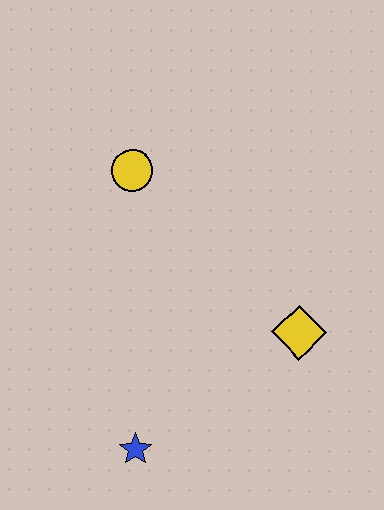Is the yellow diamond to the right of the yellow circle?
Yes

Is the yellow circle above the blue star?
Yes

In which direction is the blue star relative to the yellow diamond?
The blue star is to the left of the yellow diamond.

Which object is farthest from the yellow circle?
The blue star is farthest from the yellow circle.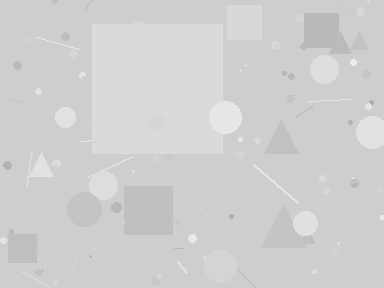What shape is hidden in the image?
A square is hidden in the image.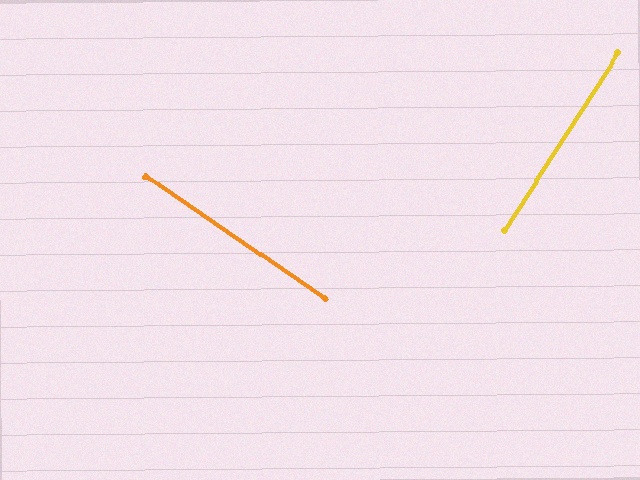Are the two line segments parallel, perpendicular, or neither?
Perpendicular — they meet at approximately 88°.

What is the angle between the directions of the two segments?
Approximately 88 degrees.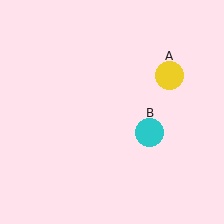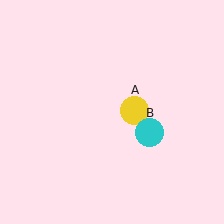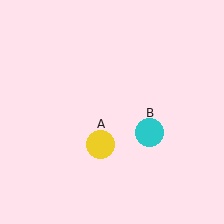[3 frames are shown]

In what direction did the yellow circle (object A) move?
The yellow circle (object A) moved down and to the left.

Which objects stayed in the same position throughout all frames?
Cyan circle (object B) remained stationary.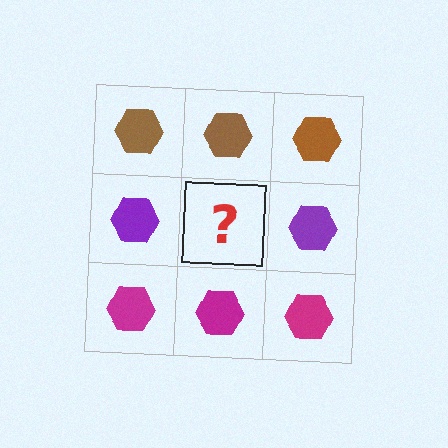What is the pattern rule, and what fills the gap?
The rule is that each row has a consistent color. The gap should be filled with a purple hexagon.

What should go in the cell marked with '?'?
The missing cell should contain a purple hexagon.